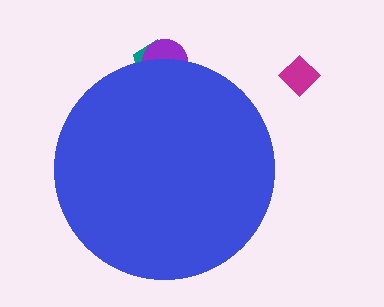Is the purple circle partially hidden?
Yes, the purple circle is partially hidden behind the blue circle.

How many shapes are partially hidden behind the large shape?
2 shapes are partially hidden.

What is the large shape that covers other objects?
A blue circle.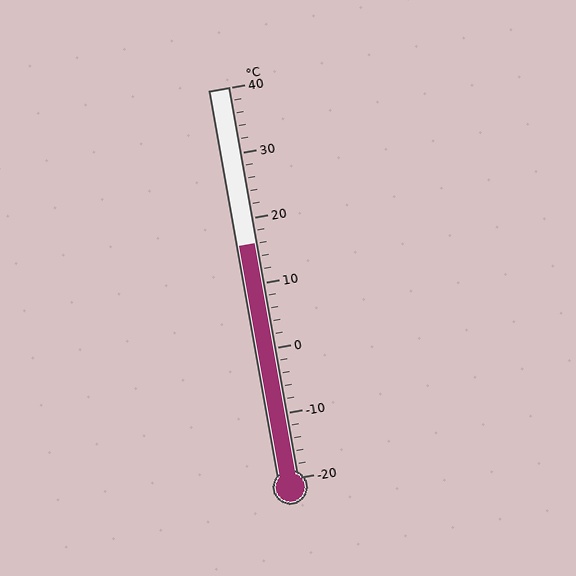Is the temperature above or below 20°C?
The temperature is below 20°C.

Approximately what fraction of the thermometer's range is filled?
The thermometer is filled to approximately 60% of its range.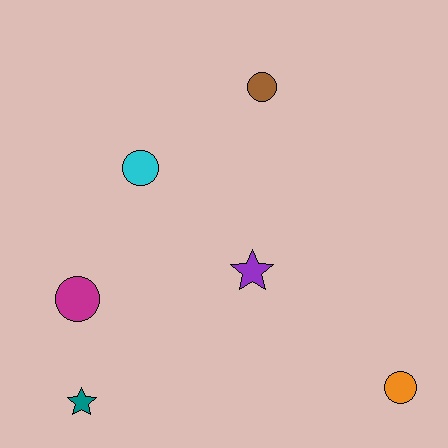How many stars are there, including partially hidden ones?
There are 2 stars.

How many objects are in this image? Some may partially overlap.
There are 6 objects.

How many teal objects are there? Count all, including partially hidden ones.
There is 1 teal object.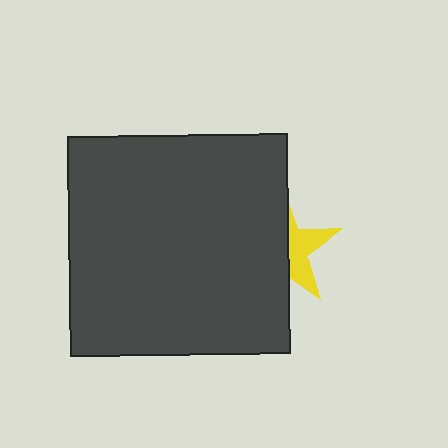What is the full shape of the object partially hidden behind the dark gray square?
The partially hidden object is a yellow star.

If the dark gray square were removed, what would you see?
You would see the complete yellow star.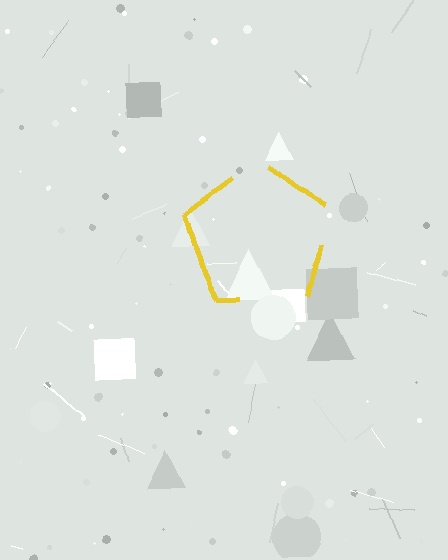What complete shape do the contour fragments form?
The contour fragments form a pentagon.